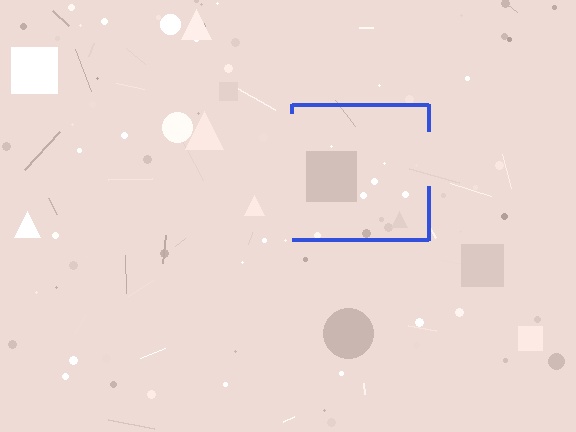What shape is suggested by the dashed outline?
The dashed outline suggests a square.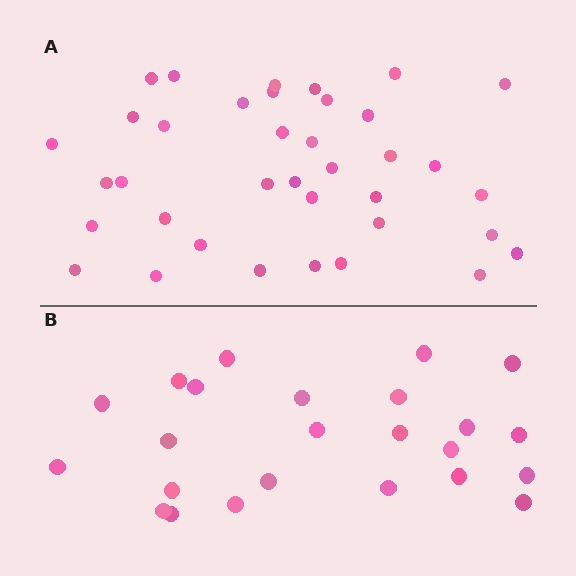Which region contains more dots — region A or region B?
Region A (the top region) has more dots.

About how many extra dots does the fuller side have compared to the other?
Region A has approximately 15 more dots than region B.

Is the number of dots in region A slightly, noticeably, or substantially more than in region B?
Region A has substantially more. The ratio is roughly 1.5 to 1.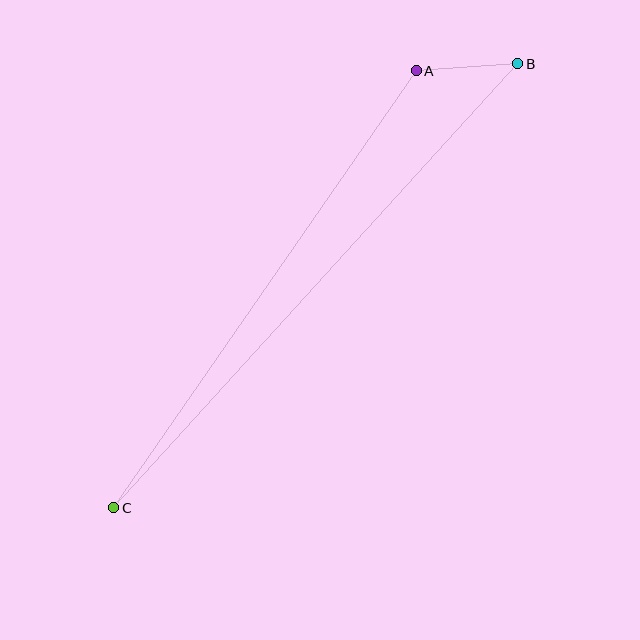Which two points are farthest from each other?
Points B and C are farthest from each other.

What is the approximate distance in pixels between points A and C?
The distance between A and C is approximately 531 pixels.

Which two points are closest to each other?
Points A and B are closest to each other.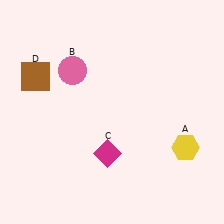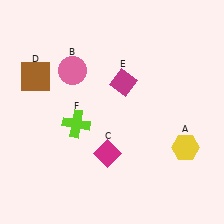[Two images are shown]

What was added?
A magenta diamond (E), a lime cross (F) were added in Image 2.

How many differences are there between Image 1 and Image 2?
There are 2 differences between the two images.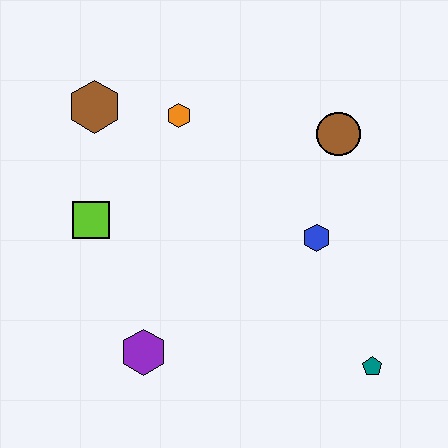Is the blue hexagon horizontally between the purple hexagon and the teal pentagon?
Yes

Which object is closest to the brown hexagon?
The orange hexagon is closest to the brown hexagon.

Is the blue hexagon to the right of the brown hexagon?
Yes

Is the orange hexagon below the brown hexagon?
Yes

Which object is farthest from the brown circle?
The purple hexagon is farthest from the brown circle.